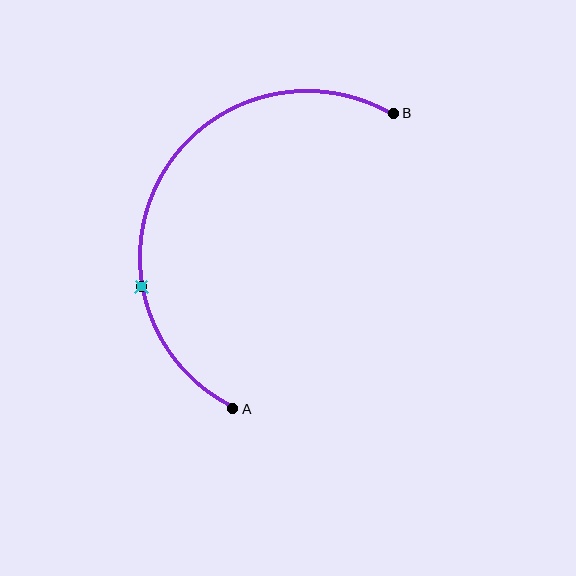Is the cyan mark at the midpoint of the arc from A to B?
No. The cyan mark lies on the arc but is closer to endpoint A. The arc midpoint would be at the point on the curve equidistant along the arc from both A and B.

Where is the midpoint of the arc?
The arc midpoint is the point on the curve farthest from the straight line joining A and B. It sits to the left of that line.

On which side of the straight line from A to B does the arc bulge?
The arc bulges to the left of the straight line connecting A and B.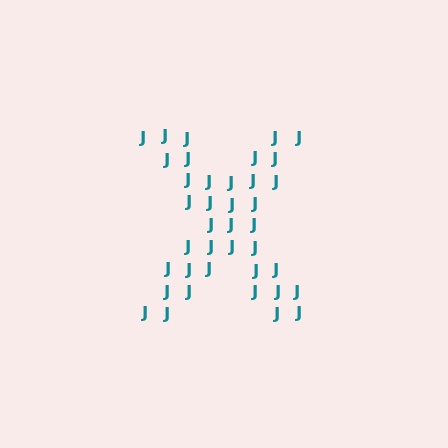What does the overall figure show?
The overall figure shows the letter X.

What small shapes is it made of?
It is made of small letter J's.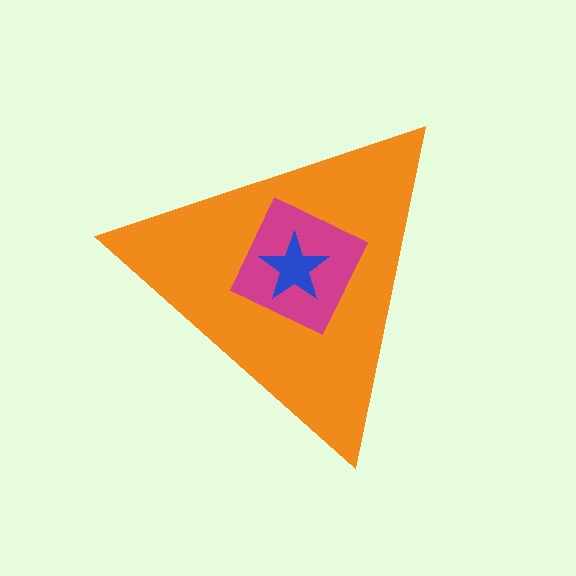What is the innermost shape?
The blue star.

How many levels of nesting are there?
3.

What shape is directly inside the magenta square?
The blue star.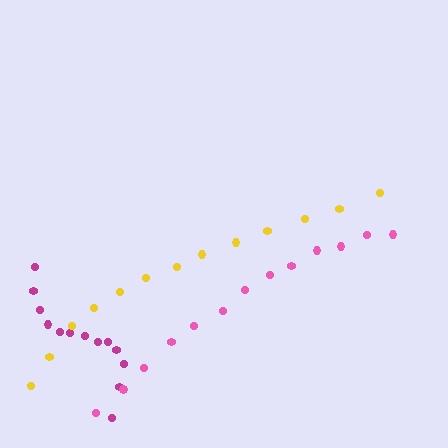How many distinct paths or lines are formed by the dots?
There are 3 distinct paths.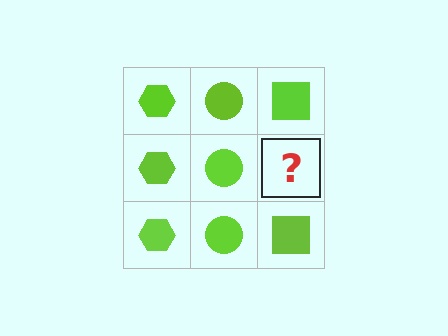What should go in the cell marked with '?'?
The missing cell should contain a lime square.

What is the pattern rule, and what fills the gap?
The rule is that each column has a consistent shape. The gap should be filled with a lime square.